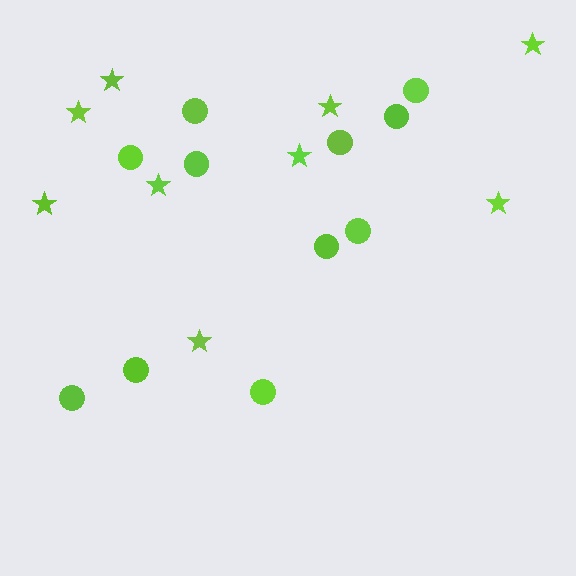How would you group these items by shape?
There are 2 groups: one group of circles (11) and one group of stars (9).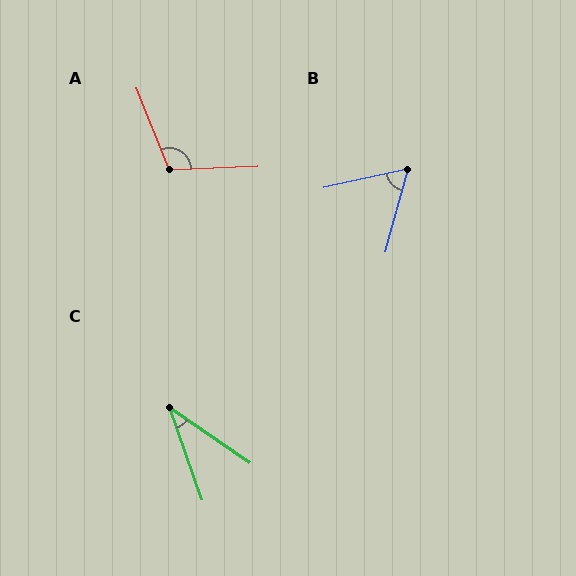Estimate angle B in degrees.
Approximately 62 degrees.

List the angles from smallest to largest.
C (36°), B (62°), A (109°).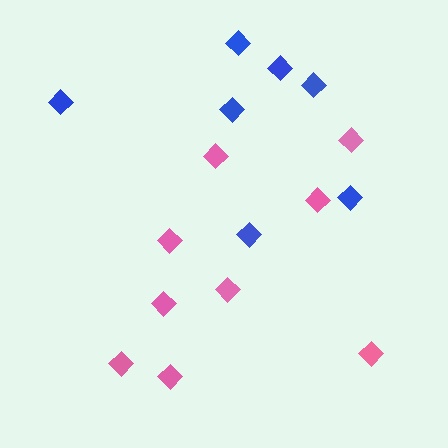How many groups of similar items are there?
There are 2 groups: one group of pink diamonds (9) and one group of blue diamonds (7).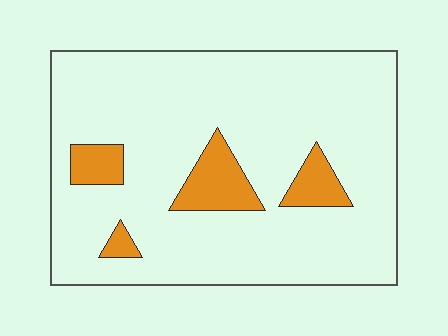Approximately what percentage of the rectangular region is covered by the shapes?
Approximately 10%.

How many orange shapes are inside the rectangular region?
4.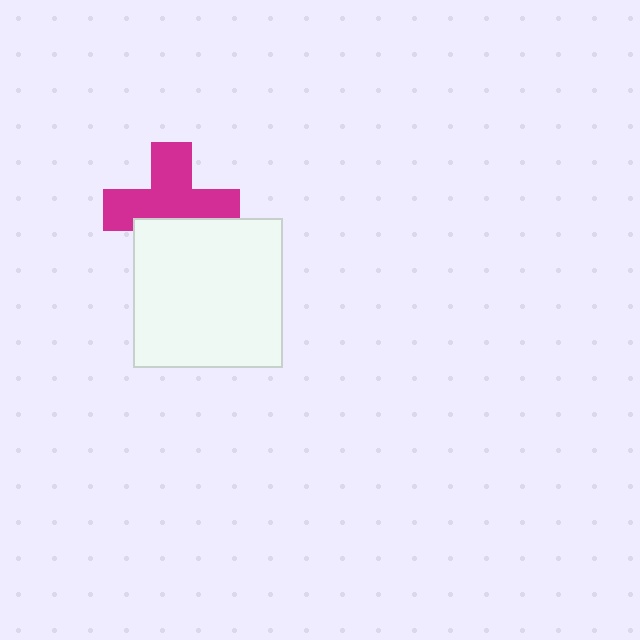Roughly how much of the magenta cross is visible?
About half of it is visible (roughly 64%).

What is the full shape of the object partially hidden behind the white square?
The partially hidden object is a magenta cross.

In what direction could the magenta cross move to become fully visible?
The magenta cross could move up. That would shift it out from behind the white square entirely.